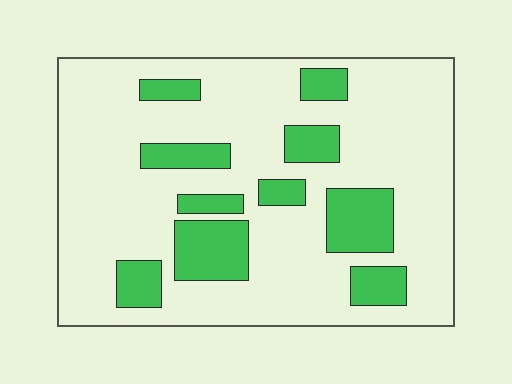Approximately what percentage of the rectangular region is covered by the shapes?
Approximately 20%.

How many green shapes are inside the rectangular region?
10.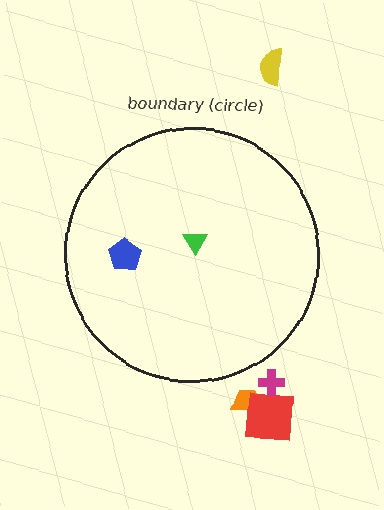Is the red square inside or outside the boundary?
Outside.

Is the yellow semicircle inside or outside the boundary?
Outside.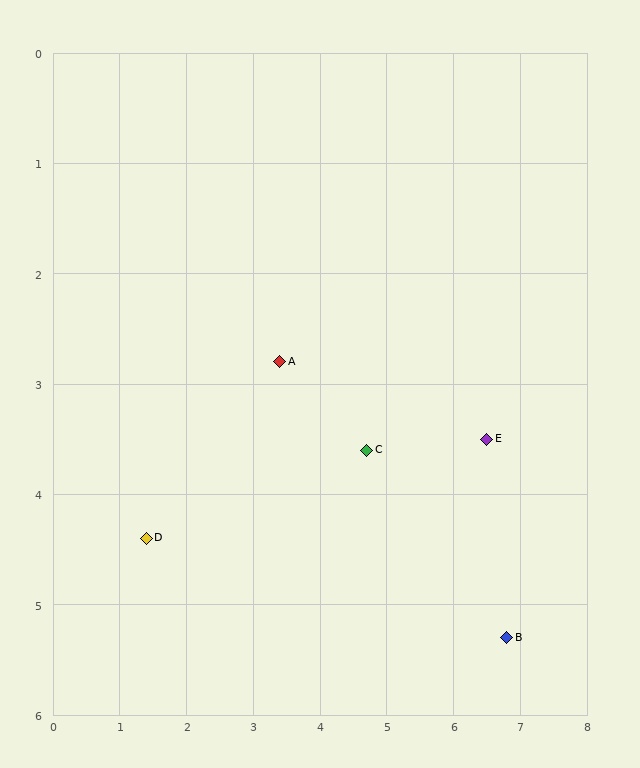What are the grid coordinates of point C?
Point C is at approximately (4.7, 3.6).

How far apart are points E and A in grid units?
Points E and A are about 3.2 grid units apart.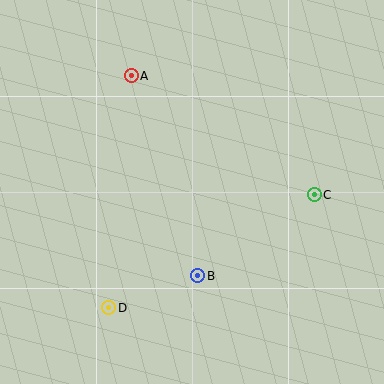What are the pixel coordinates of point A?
Point A is at (131, 76).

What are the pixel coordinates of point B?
Point B is at (198, 276).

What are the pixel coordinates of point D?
Point D is at (109, 308).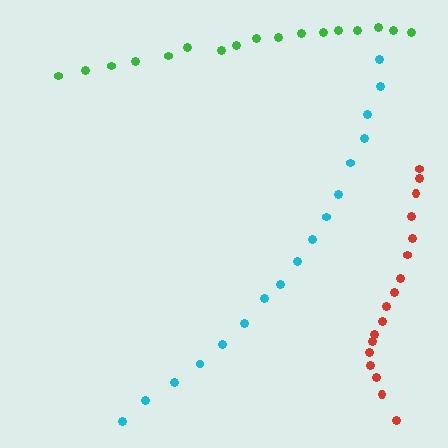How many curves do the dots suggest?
There are 3 distinct paths.